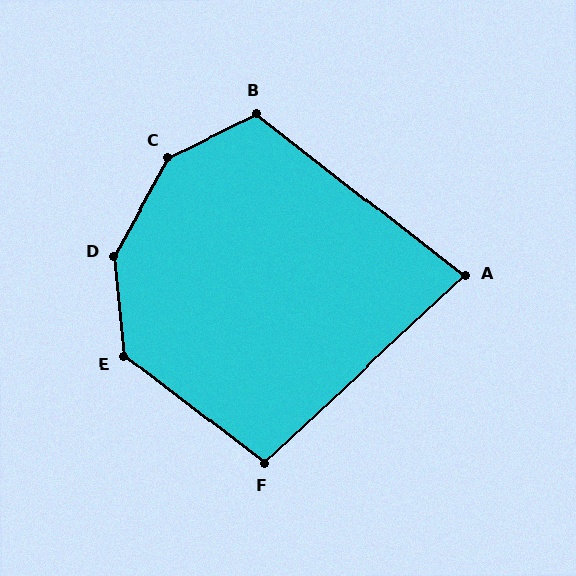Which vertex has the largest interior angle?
C, at approximately 145 degrees.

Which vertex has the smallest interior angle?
A, at approximately 81 degrees.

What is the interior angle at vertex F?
Approximately 99 degrees (obtuse).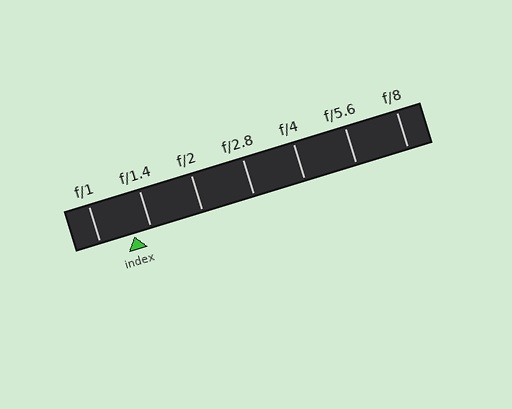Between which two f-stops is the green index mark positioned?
The index mark is between f/1 and f/1.4.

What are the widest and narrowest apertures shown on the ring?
The widest aperture shown is f/1 and the narrowest is f/8.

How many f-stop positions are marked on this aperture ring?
There are 7 f-stop positions marked.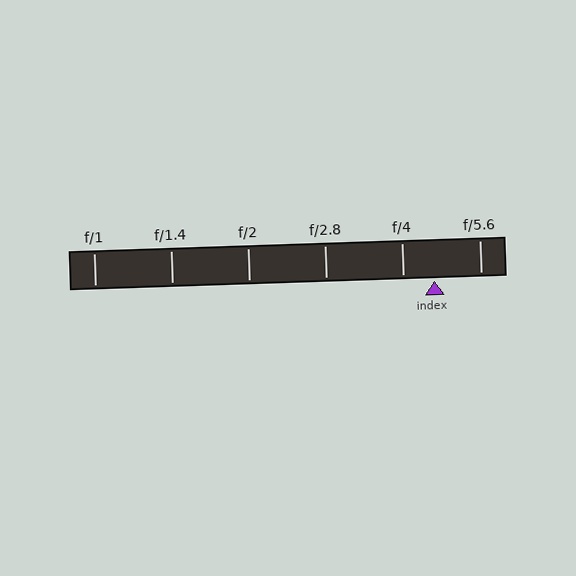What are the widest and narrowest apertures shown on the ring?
The widest aperture shown is f/1 and the narrowest is f/5.6.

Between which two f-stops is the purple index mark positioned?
The index mark is between f/4 and f/5.6.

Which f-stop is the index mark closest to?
The index mark is closest to f/4.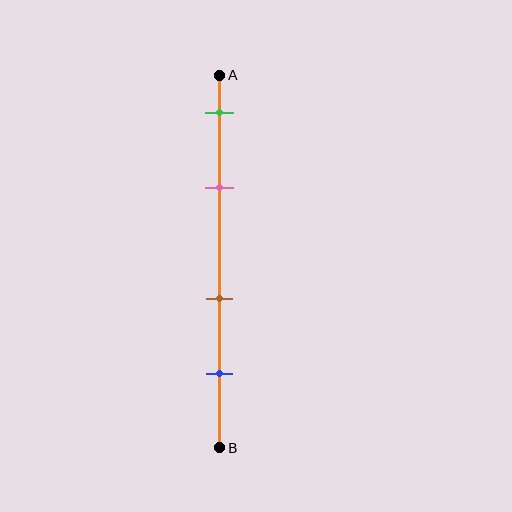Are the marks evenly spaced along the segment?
No, the marks are not evenly spaced.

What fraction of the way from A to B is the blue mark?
The blue mark is approximately 80% (0.8) of the way from A to B.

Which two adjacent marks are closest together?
The green and pink marks are the closest adjacent pair.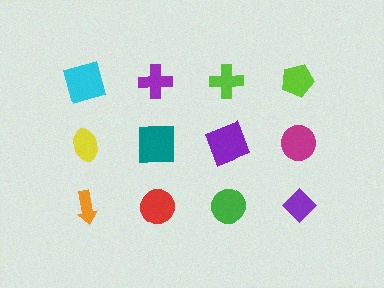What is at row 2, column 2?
A teal square.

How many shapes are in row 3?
4 shapes.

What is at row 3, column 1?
An orange arrow.